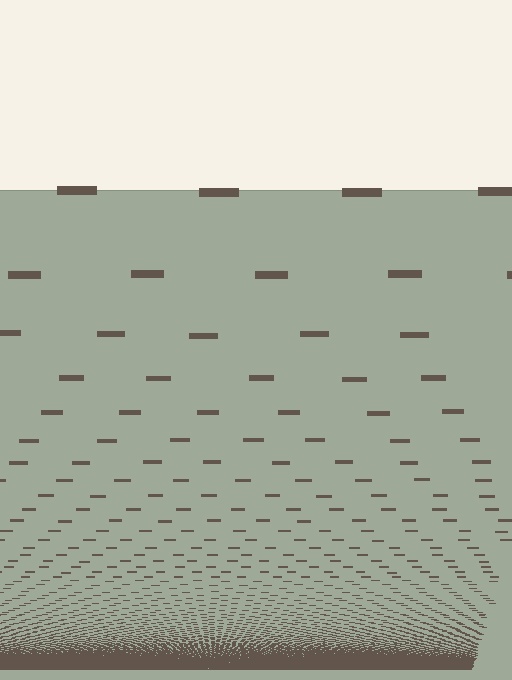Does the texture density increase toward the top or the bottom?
Density increases toward the bottom.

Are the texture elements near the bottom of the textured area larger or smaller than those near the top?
Smaller. The gradient is inverted — elements near the bottom are smaller and denser.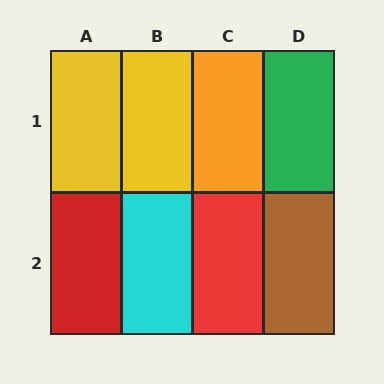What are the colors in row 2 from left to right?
Red, cyan, red, brown.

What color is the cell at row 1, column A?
Yellow.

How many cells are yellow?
2 cells are yellow.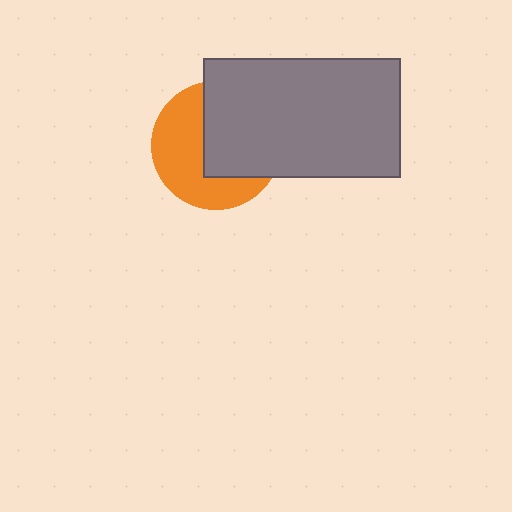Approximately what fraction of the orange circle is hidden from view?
Roughly 49% of the orange circle is hidden behind the gray rectangle.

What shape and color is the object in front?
The object in front is a gray rectangle.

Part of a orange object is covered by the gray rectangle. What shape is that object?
It is a circle.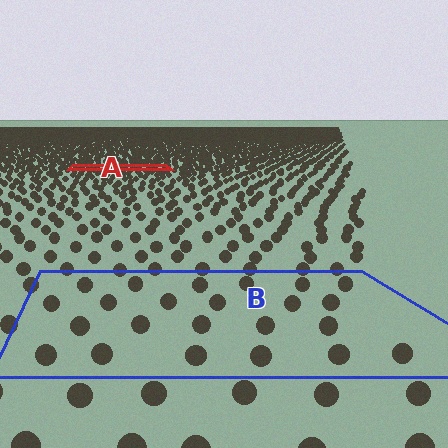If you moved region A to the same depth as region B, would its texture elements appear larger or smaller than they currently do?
They would appear larger. At a closer depth, the same texture elements are projected at a bigger on-screen size.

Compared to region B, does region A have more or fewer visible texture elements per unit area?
Region A has more texture elements per unit area — they are packed more densely because it is farther away.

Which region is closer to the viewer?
Region B is closer. The texture elements there are larger and more spread out.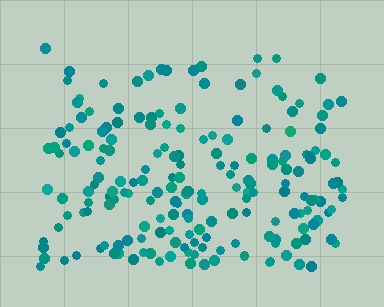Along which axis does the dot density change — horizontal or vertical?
Vertical.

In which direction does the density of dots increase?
From top to bottom, with the bottom side densest.